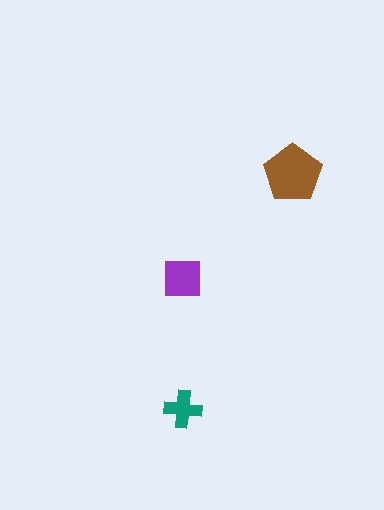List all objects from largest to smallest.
The brown pentagon, the purple square, the teal cross.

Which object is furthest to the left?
The teal cross is leftmost.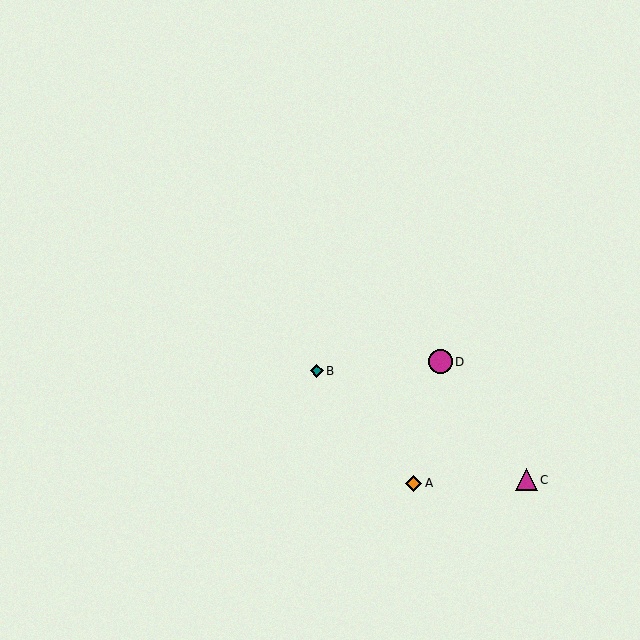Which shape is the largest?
The magenta circle (labeled D) is the largest.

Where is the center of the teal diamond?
The center of the teal diamond is at (317, 371).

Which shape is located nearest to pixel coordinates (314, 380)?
The teal diamond (labeled B) at (317, 371) is nearest to that location.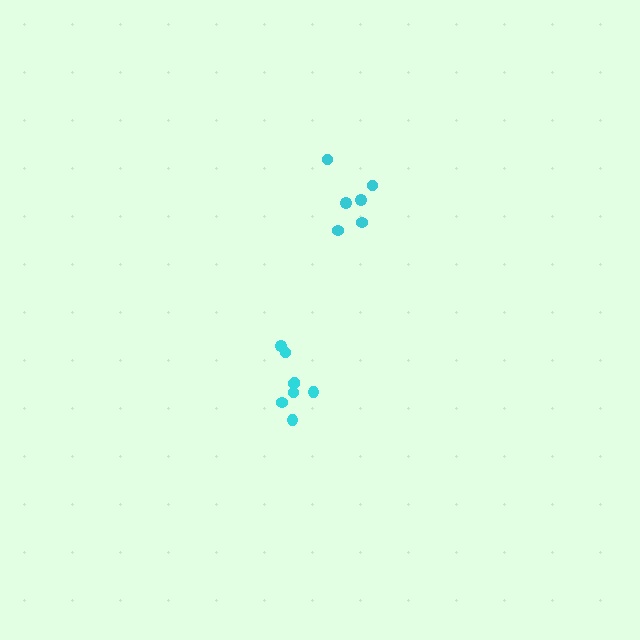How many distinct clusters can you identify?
There are 2 distinct clusters.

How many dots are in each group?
Group 1: 6 dots, Group 2: 8 dots (14 total).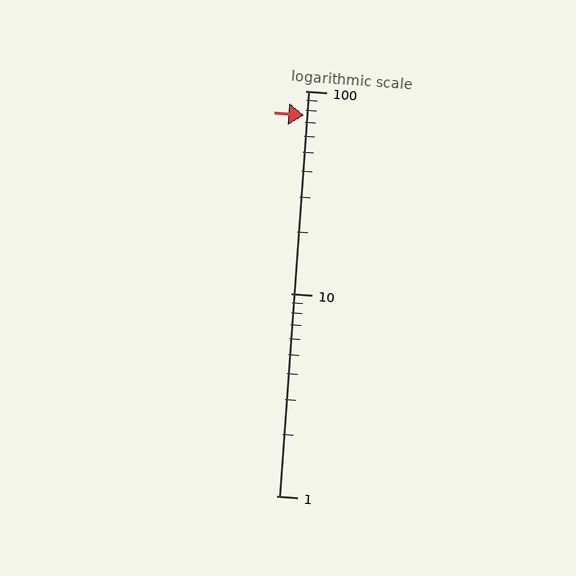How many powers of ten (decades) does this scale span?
The scale spans 2 decades, from 1 to 100.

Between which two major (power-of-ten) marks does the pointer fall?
The pointer is between 10 and 100.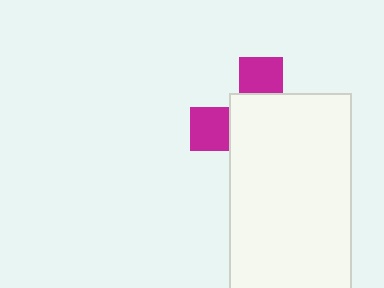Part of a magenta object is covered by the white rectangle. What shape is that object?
It is a cross.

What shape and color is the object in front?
The object in front is a white rectangle.